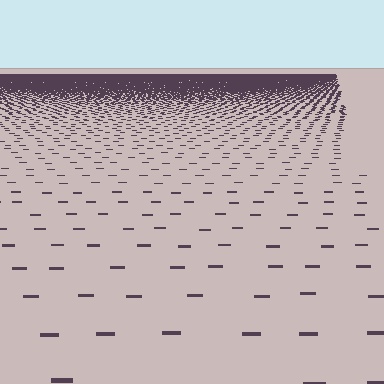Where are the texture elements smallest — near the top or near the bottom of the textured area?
Near the top.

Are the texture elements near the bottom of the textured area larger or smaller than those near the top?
Larger. Near the bottom, elements are closer to the viewer and appear at a bigger on-screen size.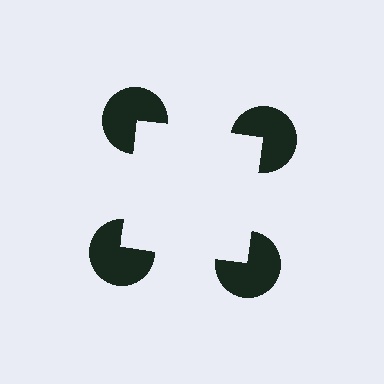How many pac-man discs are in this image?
There are 4 — one at each vertex of the illusory square.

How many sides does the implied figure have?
4 sides.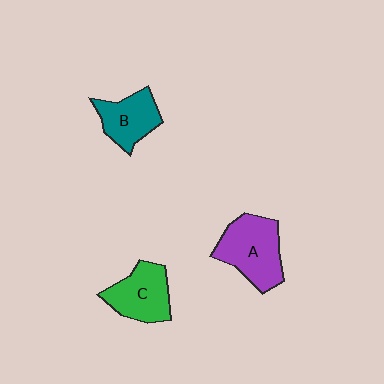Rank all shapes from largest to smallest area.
From largest to smallest: A (purple), C (green), B (teal).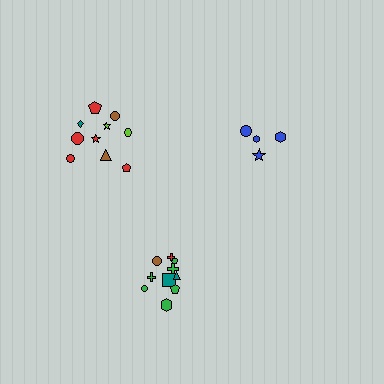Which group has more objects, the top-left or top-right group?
The top-left group.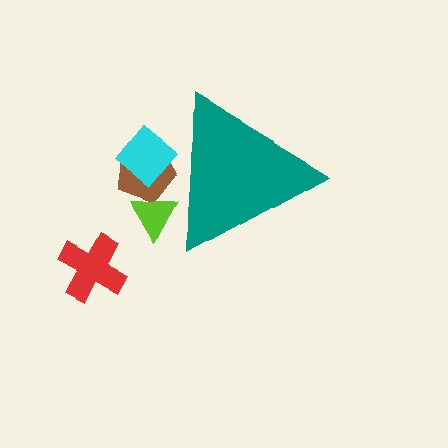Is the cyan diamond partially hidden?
Yes, the cyan diamond is partially hidden behind the teal triangle.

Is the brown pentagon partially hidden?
Yes, the brown pentagon is partially hidden behind the teal triangle.